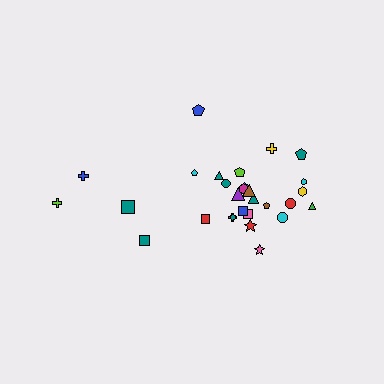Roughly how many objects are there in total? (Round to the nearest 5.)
Roughly 30 objects in total.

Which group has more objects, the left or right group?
The right group.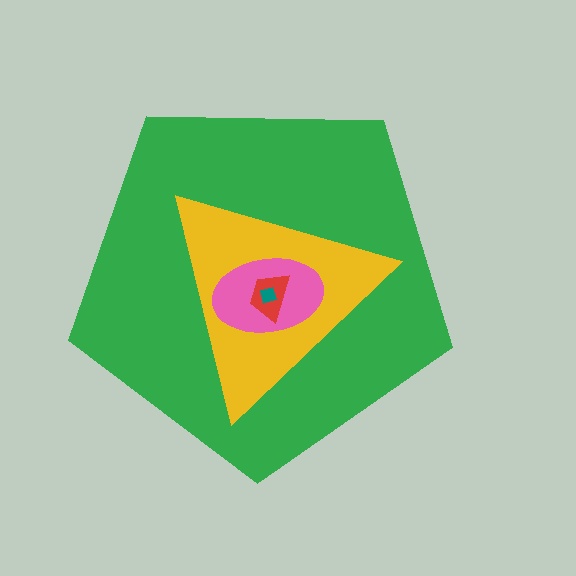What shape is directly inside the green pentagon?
The yellow triangle.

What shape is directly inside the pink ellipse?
The red trapezoid.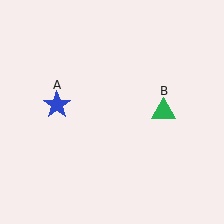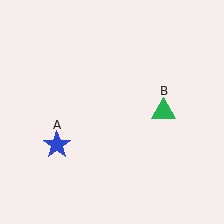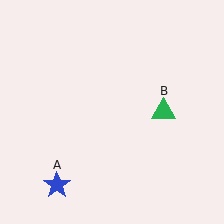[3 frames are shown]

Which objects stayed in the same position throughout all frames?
Green triangle (object B) remained stationary.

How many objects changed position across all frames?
1 object changed position: blue star (object A).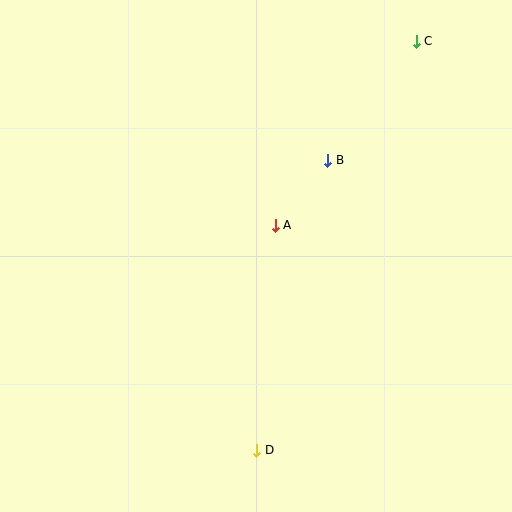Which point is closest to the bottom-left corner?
Point D is closest to the bottom-left corner.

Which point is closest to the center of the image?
Point A at (275, 225) is closest to the center.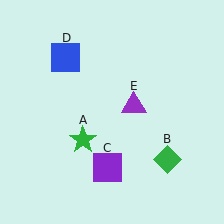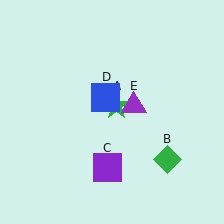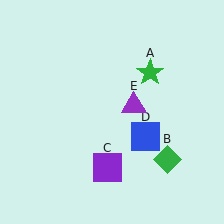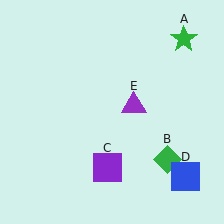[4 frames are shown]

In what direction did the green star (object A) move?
The green star (object A) moved up and to the right.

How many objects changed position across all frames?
2 objects changed position: green star (object A), blue square (object D).